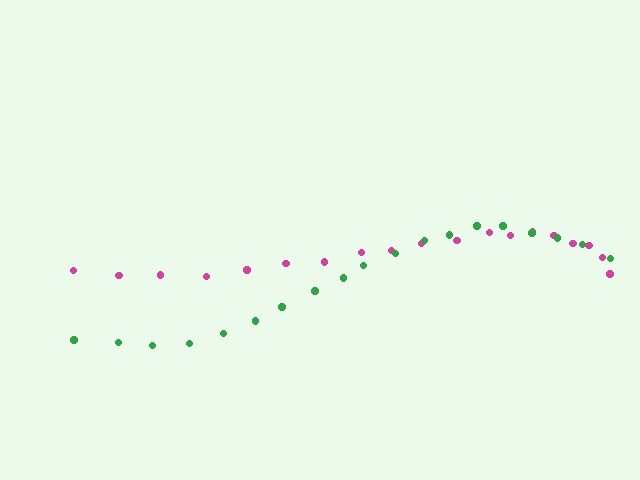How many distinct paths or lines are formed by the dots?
There are 2 distinct paths.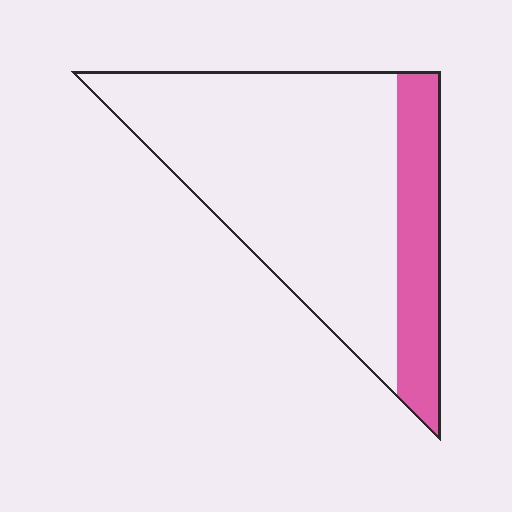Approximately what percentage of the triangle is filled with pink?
Approximately 20%.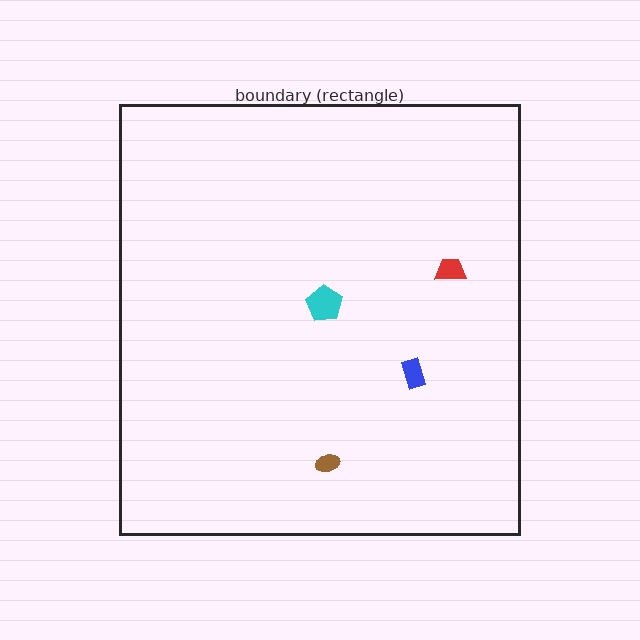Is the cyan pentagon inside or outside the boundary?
Inside.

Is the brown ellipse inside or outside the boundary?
Inside.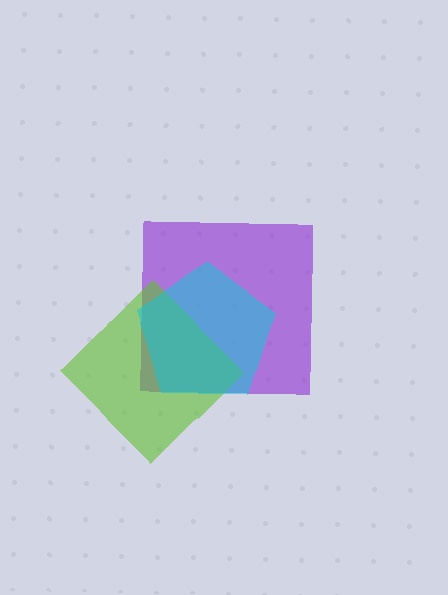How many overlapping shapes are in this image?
There are 3 overlapping shapes in the image.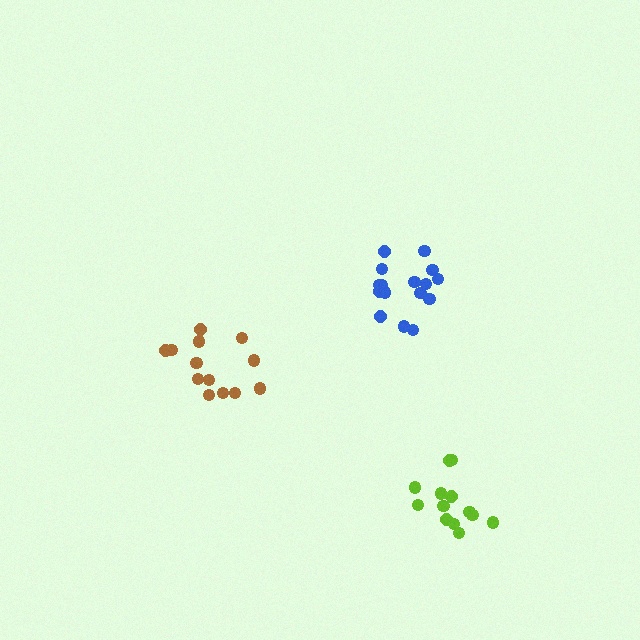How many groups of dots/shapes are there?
There are 3 groups.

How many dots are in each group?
Group 1: 16 dots, Group 2: 13 dots, Group 3: 13 dots (42 total).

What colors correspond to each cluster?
The clusters are colored: blue, lime, brown.